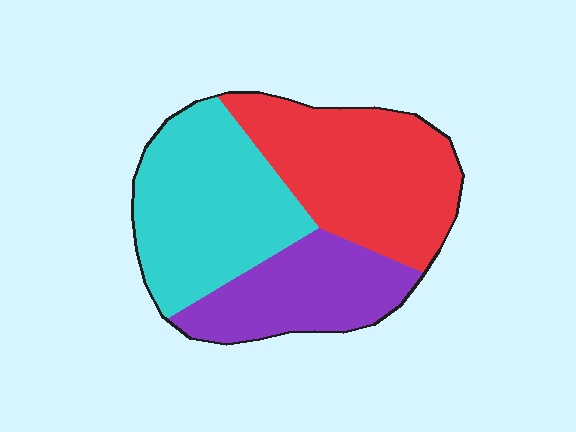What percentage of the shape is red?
Red covers roughly 40% of the shape.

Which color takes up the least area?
Purple, at roughly 25%.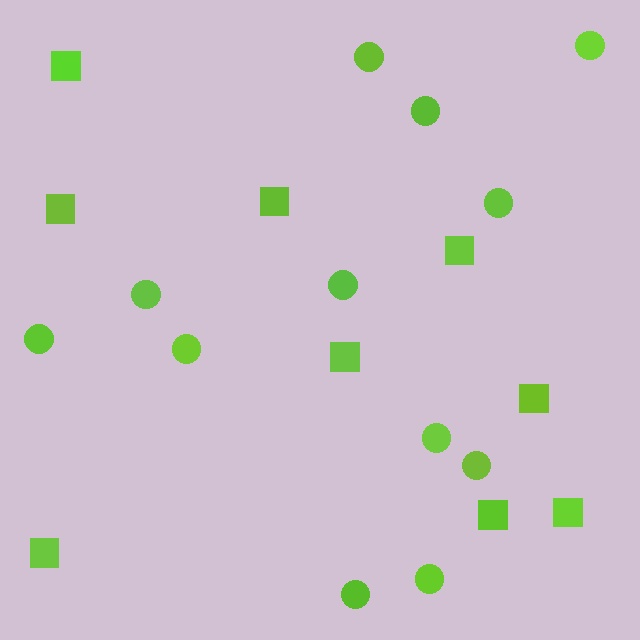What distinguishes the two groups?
There are 2 groups: one group of squares (9) and one group of circles (12).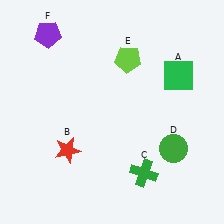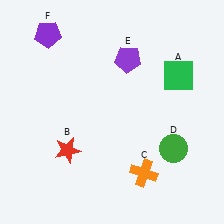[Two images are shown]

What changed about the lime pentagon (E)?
In Image 1, E is lime. In Image 2, it changed to purple.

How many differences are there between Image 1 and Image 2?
There are 2 differences between the two images.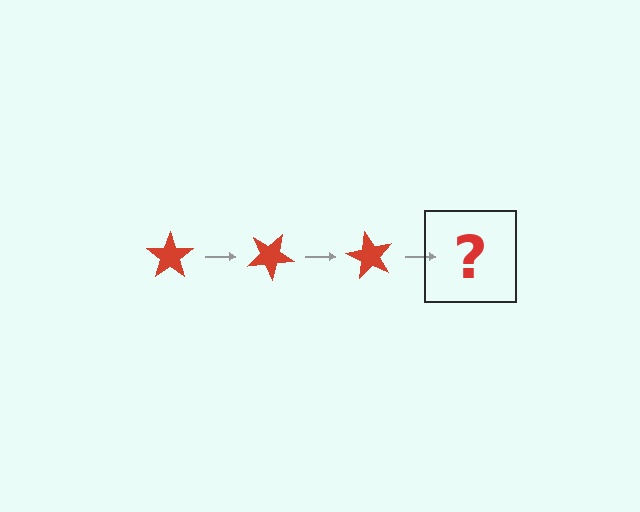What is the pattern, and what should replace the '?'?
The pattern is that the star rotates 30 degrees each step. The '?' should be a red star rotated 90 degrees.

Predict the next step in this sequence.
The next step is a red star rotated 90 degrees.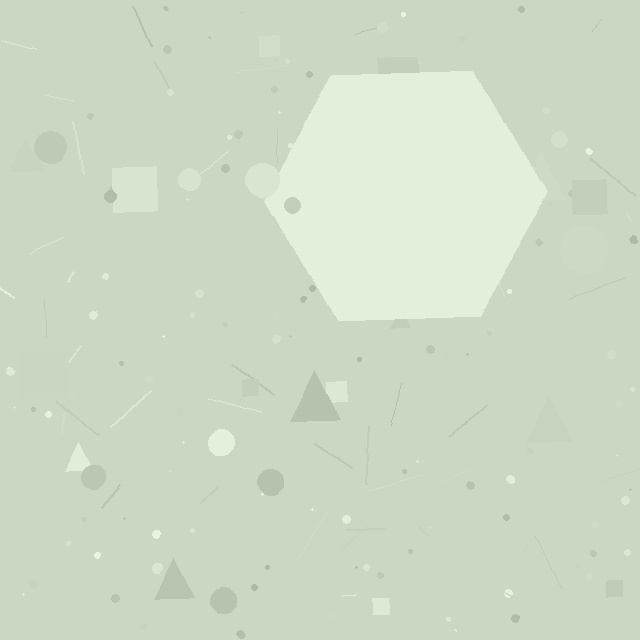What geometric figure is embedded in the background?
A hexagon is embedded in the background.